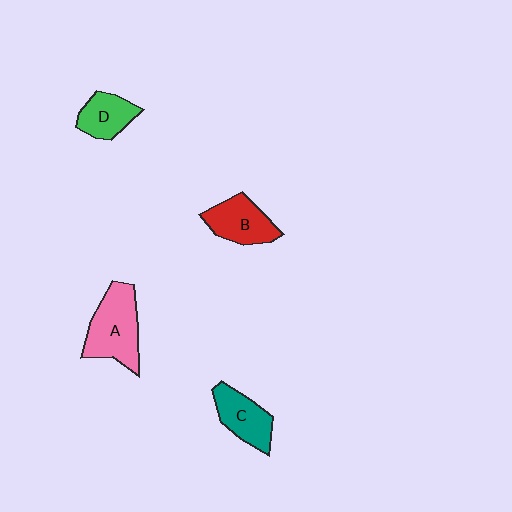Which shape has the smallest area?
Shape D (green).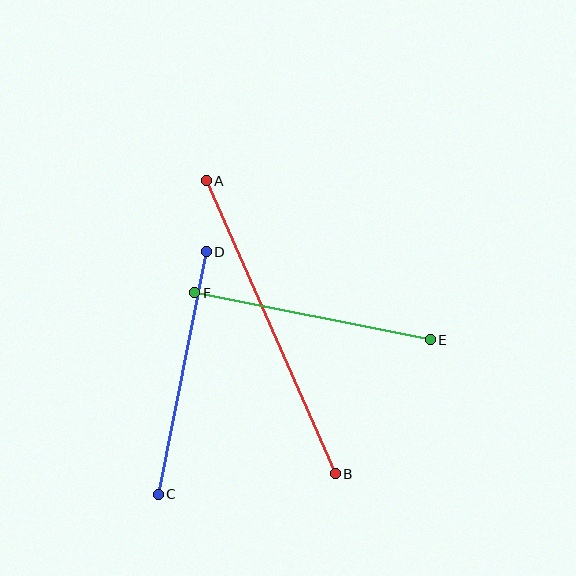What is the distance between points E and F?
The distance is approximately 240 pixels.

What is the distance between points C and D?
The distance is approximately 247 pixels.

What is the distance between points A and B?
The distance is approximately 320 pixels.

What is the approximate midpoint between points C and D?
The midpoint is at approximately (182, 373) pixels.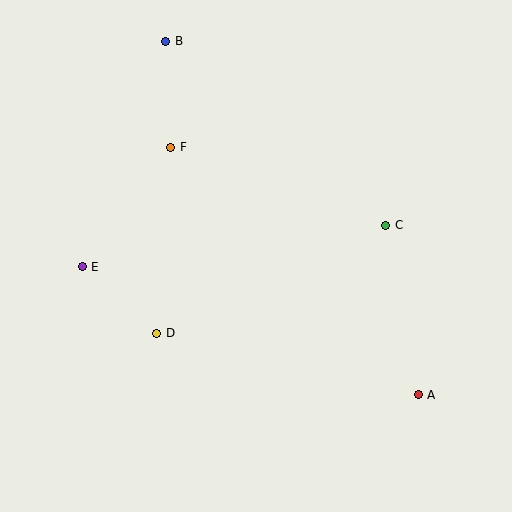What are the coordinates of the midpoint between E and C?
The midpoint between E and C is at (234, 246).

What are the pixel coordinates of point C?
Point C is at (386, 225).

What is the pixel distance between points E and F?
The distance between E and F is 149 pixels.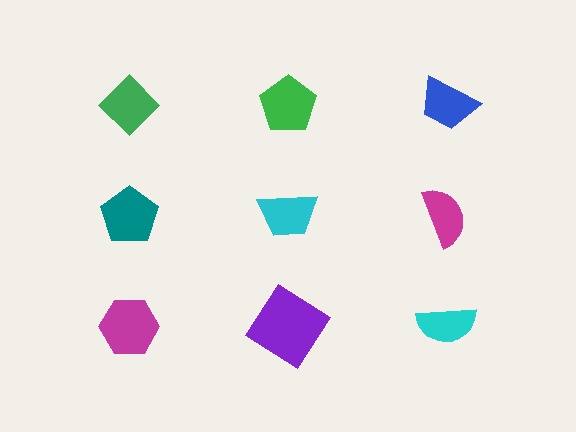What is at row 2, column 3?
A magenta semicircle.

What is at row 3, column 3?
A cyan semicircle.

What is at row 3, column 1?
A magenta hexagon.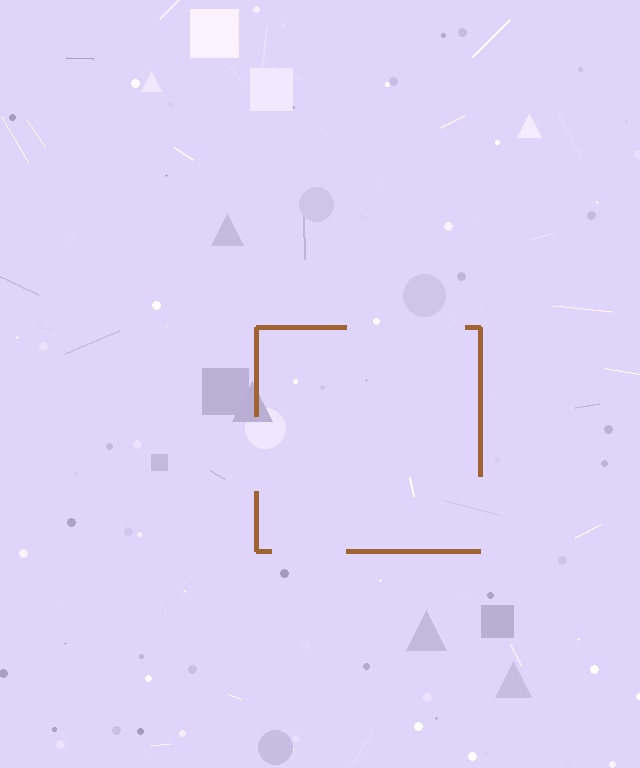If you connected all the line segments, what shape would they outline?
They would outline a square.